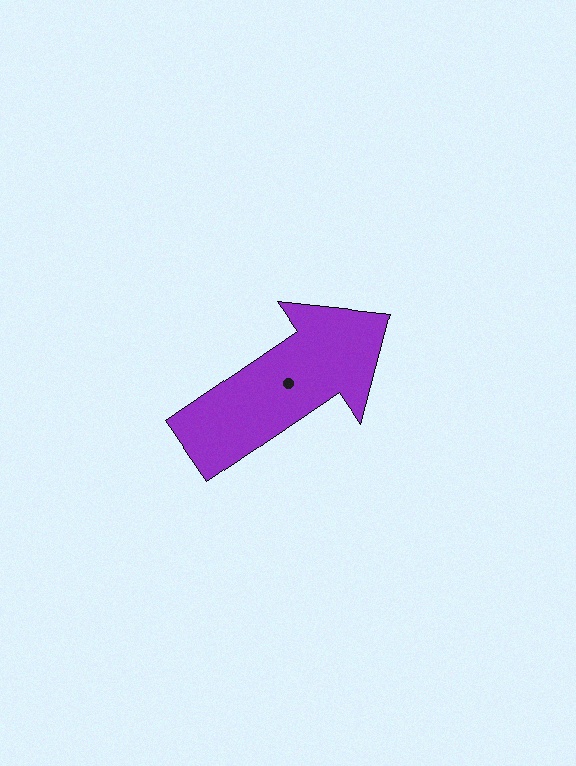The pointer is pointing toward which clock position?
Roughly 2 o'clock.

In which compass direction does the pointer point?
Northeast.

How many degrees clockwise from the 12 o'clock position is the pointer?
Approximately 56 degrees.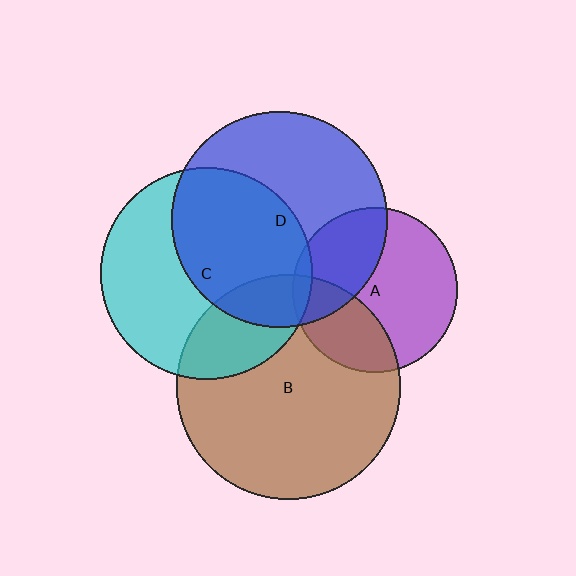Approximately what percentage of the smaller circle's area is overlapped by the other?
Approximately 5%.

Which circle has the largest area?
Circle B (brown).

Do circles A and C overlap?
Yes.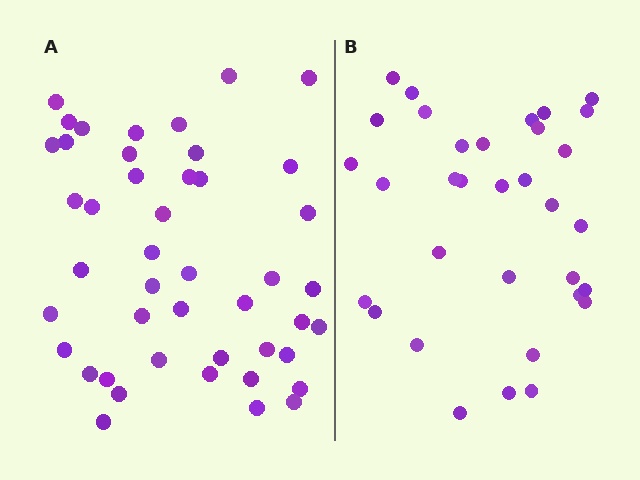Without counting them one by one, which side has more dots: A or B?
Region A (the left region) has more dots.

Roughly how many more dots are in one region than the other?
Region A has roughly 12 or so more dots than region B.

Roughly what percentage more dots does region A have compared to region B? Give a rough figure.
About 35% more.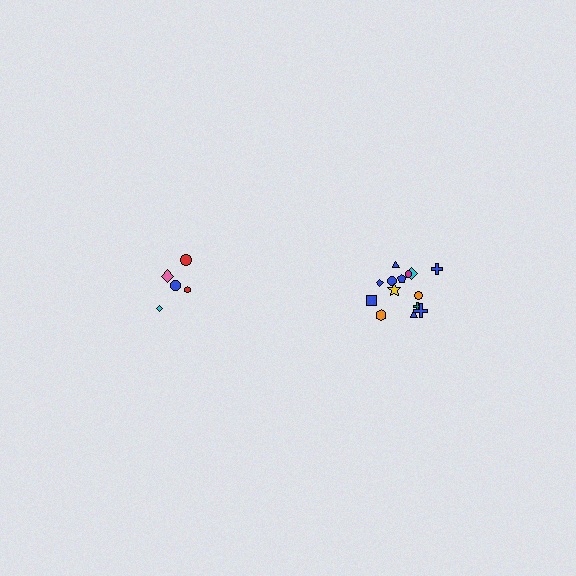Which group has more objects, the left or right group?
The right group.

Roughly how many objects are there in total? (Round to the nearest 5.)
Roughly 20 objects in total.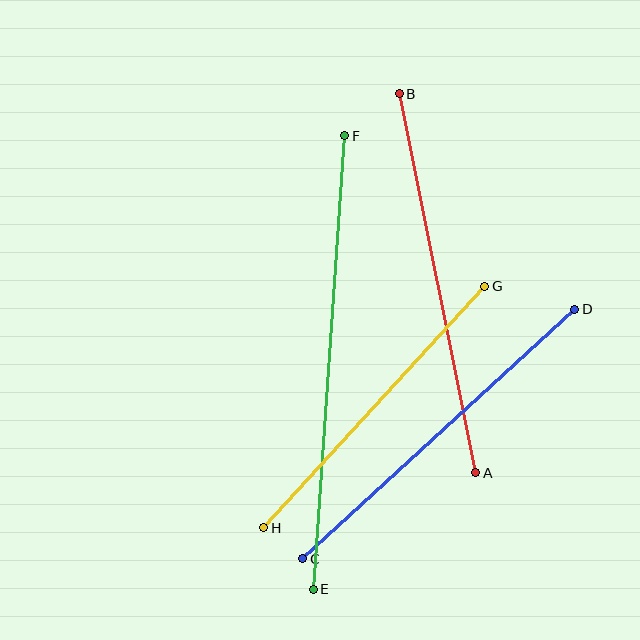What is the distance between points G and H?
The distance is approximately 327 pixels.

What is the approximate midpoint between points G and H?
The midpoint is at approximately (374, 407) pixels.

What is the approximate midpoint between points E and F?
The midpoint is at approximately (329, 363) pixels.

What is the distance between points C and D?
The distance is approximately 369 pixels.